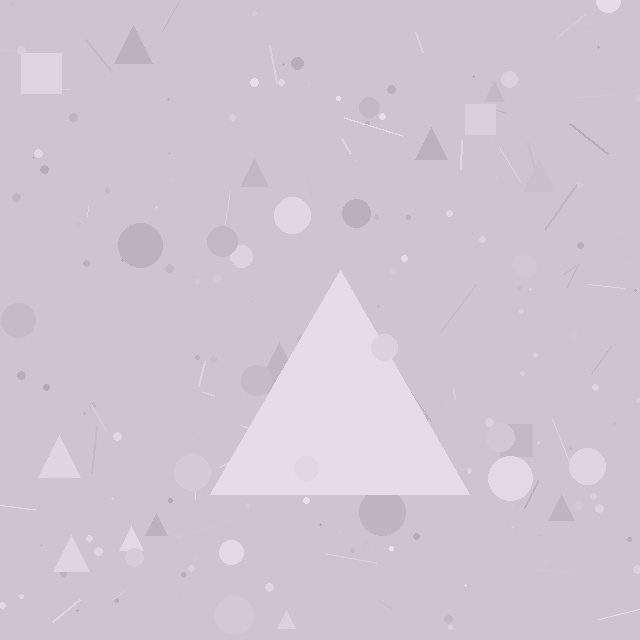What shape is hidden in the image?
A triangle is hidden in the image.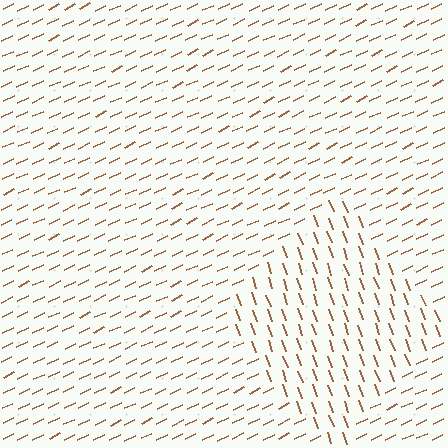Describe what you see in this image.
The image is filled with small brown line segments. A diamond region in the image has lines oriented differently from the surrounding lines, creating a visible texture boundary.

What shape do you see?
I see a diamond.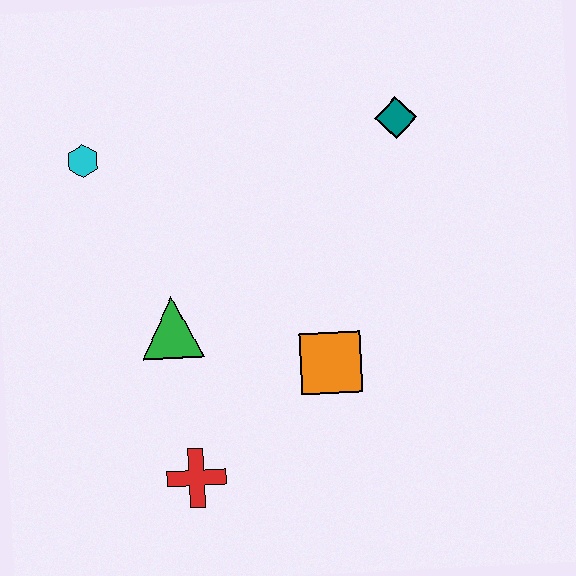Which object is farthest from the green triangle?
The teal diamond is farthest from the green triangle.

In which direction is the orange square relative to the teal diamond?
The orange square is below the teal diamond.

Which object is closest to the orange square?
The green triangle is closest to the orange square.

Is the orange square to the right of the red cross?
Yes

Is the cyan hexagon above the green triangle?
Yes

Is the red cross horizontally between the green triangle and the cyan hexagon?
No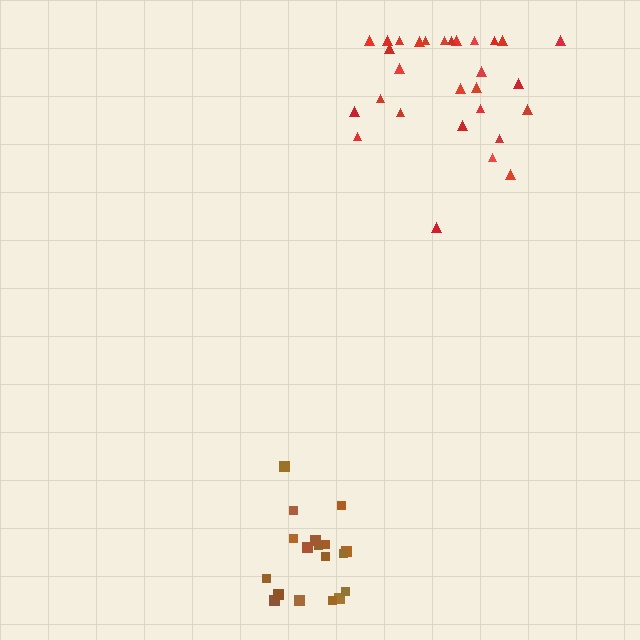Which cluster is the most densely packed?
Brown.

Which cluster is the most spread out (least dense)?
Red.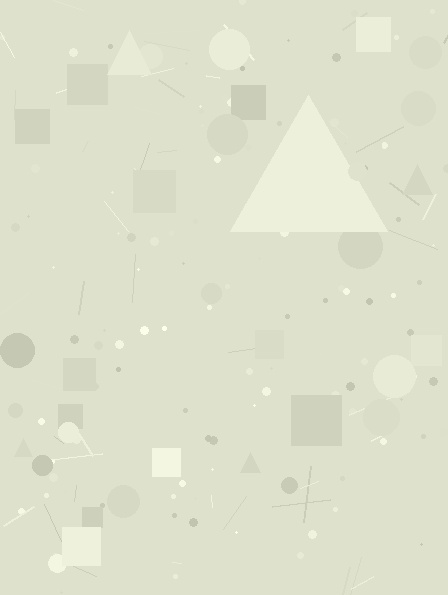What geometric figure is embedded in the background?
A triangle is embedded in the background.